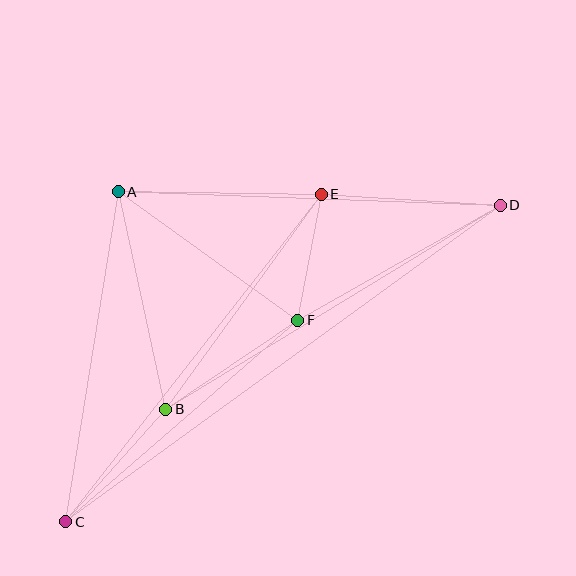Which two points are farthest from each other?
Points C and D are farthest from each other.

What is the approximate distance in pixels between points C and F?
The distance between C and F is approximately 308 pixels.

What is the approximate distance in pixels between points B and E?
The distance between B and E is approximately 265 pixels.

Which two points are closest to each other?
Points E and F are closest to each other.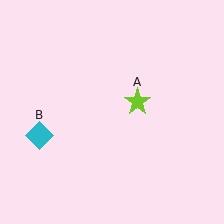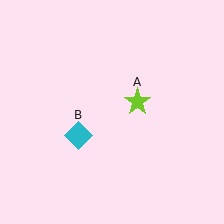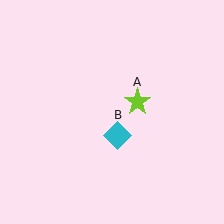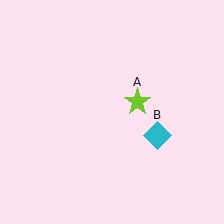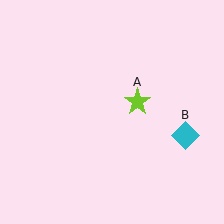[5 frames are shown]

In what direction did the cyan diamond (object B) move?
The cyan diamond (object B) moved right.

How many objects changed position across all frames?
1 object changed position: cyan diamond (object B).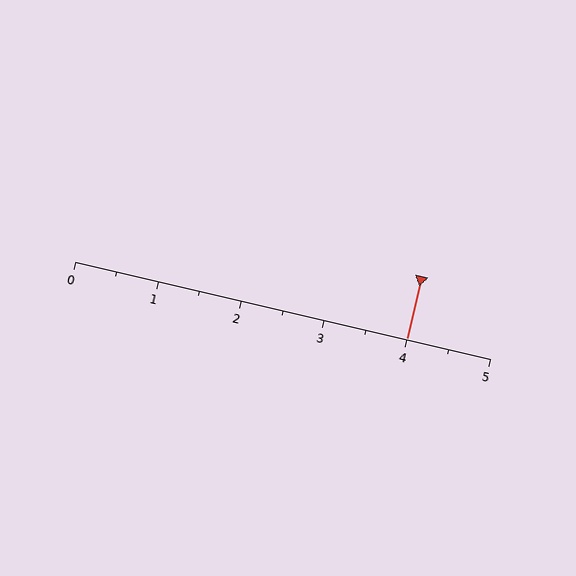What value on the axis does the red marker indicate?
The marker indicates approximately 4.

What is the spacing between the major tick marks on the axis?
The major ticks are spaced 1 apart.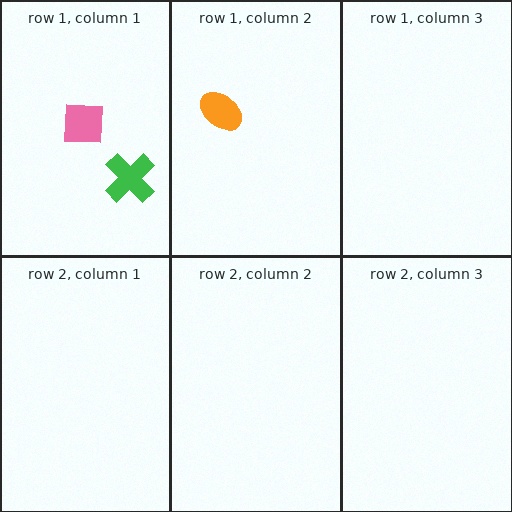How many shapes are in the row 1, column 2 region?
1.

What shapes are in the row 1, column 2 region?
The orange ellipse.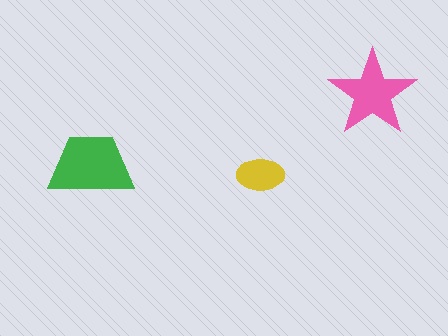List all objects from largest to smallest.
The green trapezoid, the pink star, the yellow ellipse.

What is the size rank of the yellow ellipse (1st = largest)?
3rd.